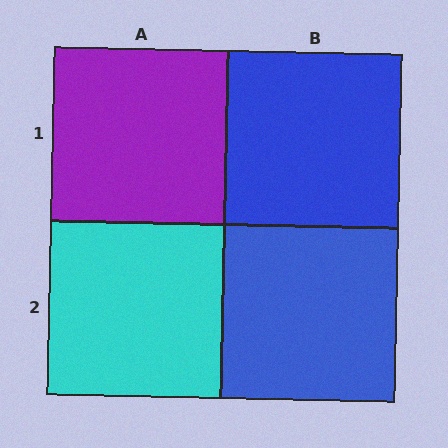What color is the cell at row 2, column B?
Blue.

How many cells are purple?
1 cell is purple.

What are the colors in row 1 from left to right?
Purple, blue.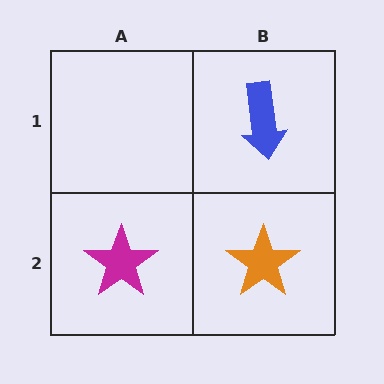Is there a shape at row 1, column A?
No, that cell is empty.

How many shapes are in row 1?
1 shape.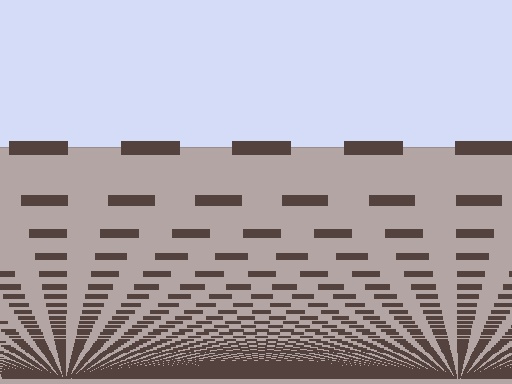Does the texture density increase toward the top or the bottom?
Density increases toward the bottom.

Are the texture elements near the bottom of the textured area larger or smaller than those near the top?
Smaller. The gradient is inverted — elements near the bottom are smaller and denser.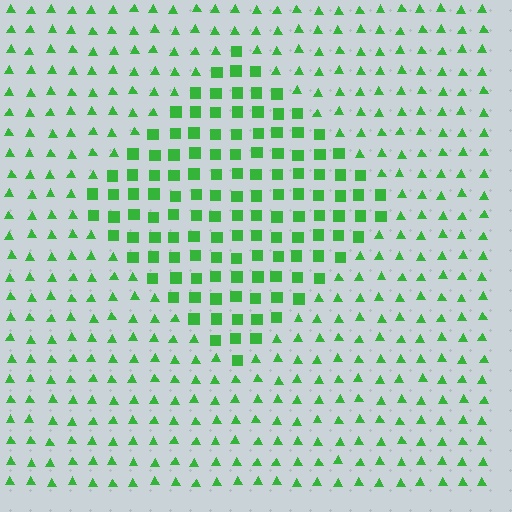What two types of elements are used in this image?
The image uses squares inside the diamond region and triangles outside it.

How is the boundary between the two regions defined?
The boundary is defined by a change in element shape: squares inside vs. triangles outside. All elements share the same color and spacing.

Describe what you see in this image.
The image is filled with small green elements arranged in a uniform grid. A diamond-shaped region contains squares, while the surrounding area contains triangles. The boundary is defined purely by the change in element shape.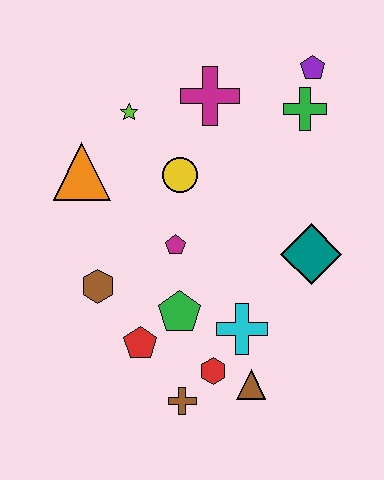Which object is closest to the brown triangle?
The red hexagon is closest to the brown triangle.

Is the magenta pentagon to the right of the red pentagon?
Yes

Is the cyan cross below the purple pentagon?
Yes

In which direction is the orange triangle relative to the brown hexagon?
The orange triangle is above the brown hexagon.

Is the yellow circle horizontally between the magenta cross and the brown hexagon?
Yes